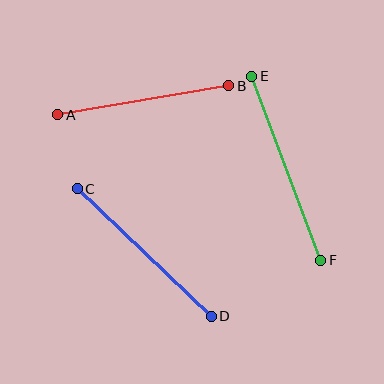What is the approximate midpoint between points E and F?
The midpoint is at approximately (286, 168) pixels.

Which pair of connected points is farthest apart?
Points E and F are farthest apart.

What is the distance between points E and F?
The distance is approximately 197 pixels.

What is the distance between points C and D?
The distance is approximately 185 pixels.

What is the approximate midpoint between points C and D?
The midpoint is at approximately (144, 252) pixels.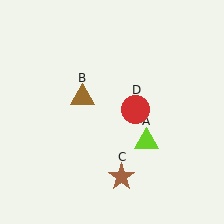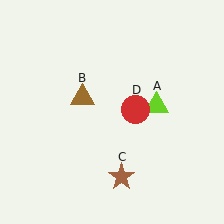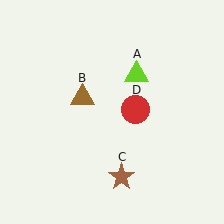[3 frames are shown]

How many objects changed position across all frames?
1 object changed position: lime triangle (object A).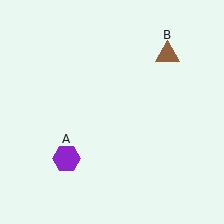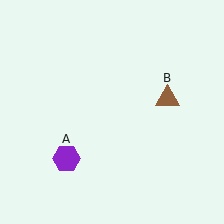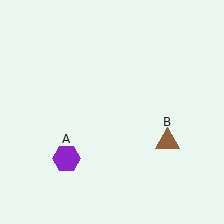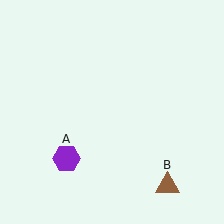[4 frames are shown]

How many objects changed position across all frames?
1 object changed position: brown triangle (object B).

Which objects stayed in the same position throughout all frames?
Purple hexagon (object A) remained stationary.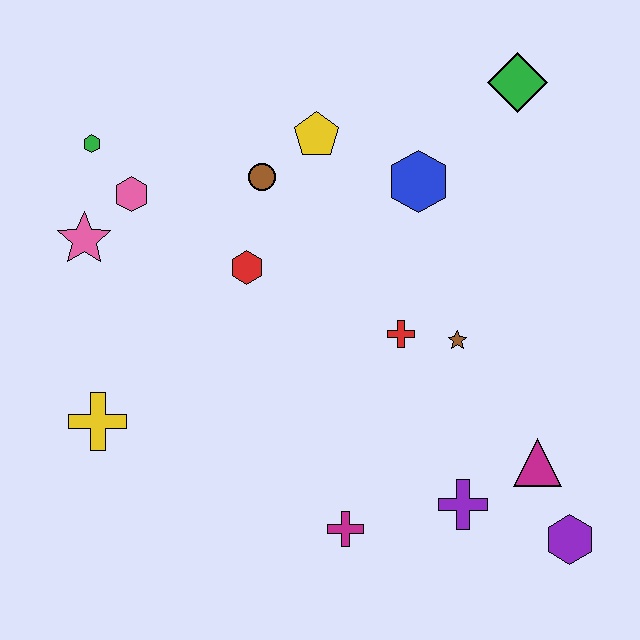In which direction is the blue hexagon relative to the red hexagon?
The blue hexagon is to the right of the red hexagon.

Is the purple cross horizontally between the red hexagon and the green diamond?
Yes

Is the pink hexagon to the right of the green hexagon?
Yes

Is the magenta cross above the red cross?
No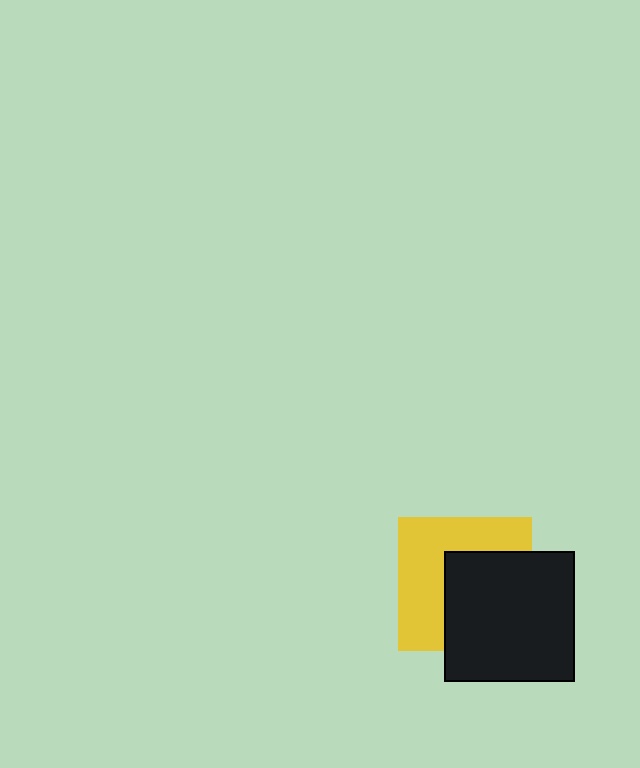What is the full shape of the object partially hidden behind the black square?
The partially hidden object is a yellow square.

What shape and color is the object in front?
The object in front is a black square.